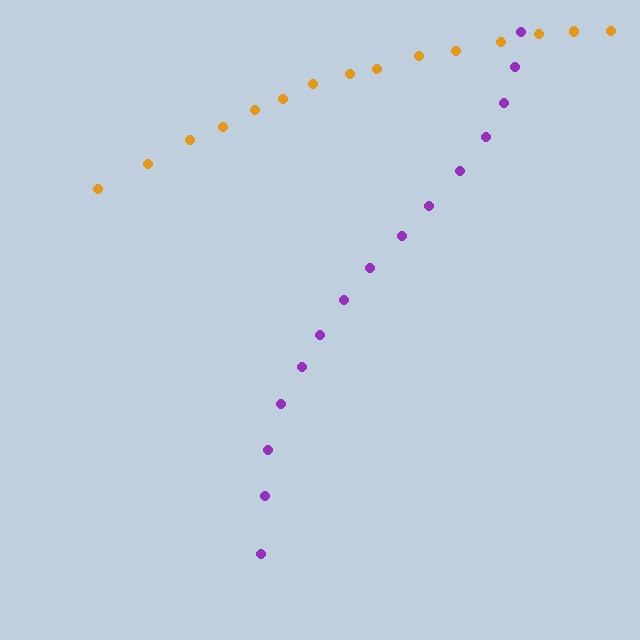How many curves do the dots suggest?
There are 2 distinct paths.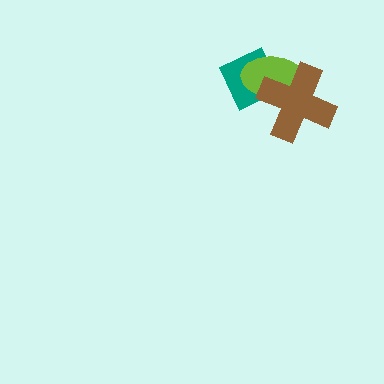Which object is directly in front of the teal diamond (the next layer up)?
The lime ellipse is directly in front of the teal diamond.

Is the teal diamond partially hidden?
Yes, it is partially covered by another shape.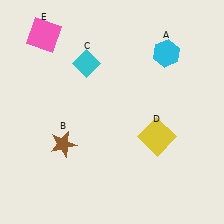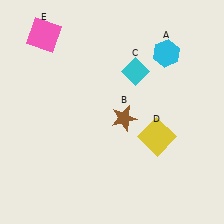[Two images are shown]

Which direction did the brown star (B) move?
The brown star (B) moved right.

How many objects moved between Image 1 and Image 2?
2 objects moved between the two images.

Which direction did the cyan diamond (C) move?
The cyan diamond (C) moved right.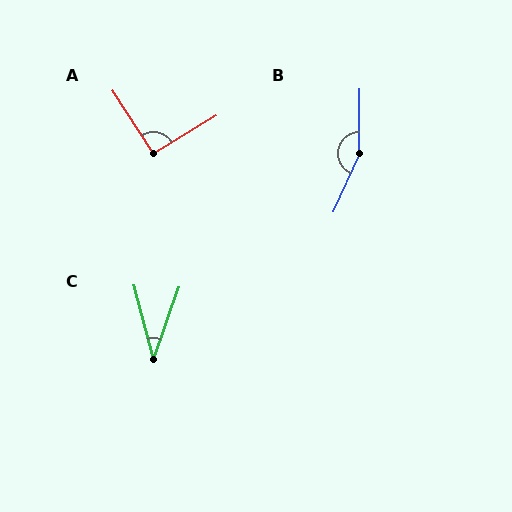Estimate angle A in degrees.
Approximately 92 degrees.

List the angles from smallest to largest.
C (34°), A (92°), B (156°).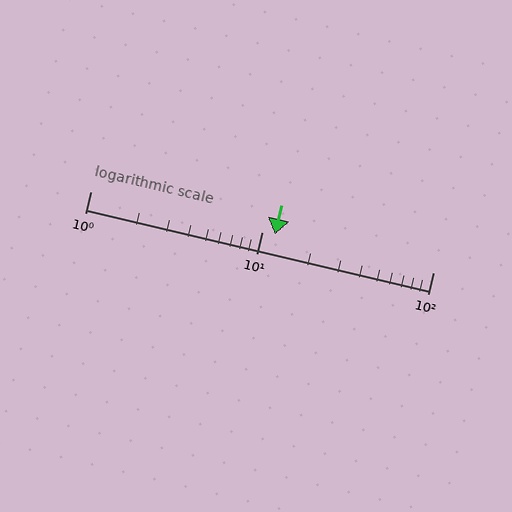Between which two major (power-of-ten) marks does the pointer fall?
The pointer is between 10 and 100.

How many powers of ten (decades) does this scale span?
The scale spans 2 decades, from 1 to 100.